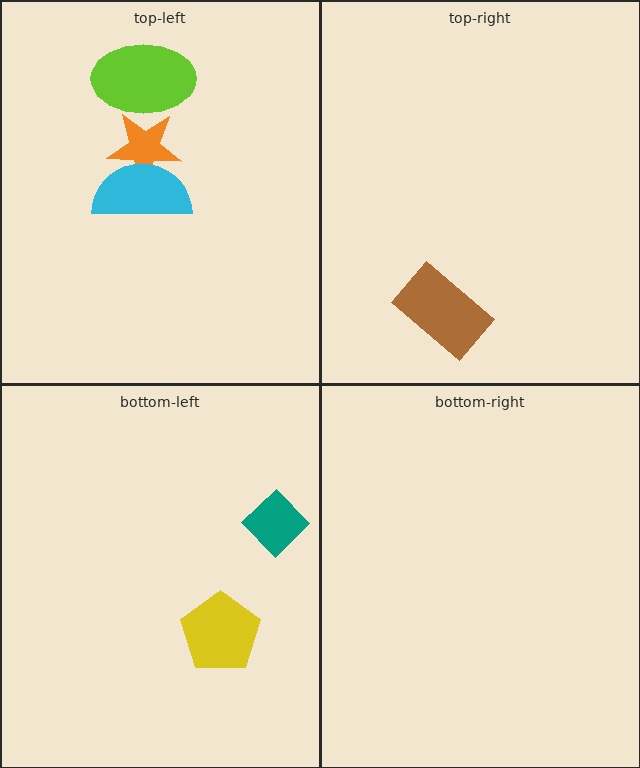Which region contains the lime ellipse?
The top-left region.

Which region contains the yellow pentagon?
The bottom-left region.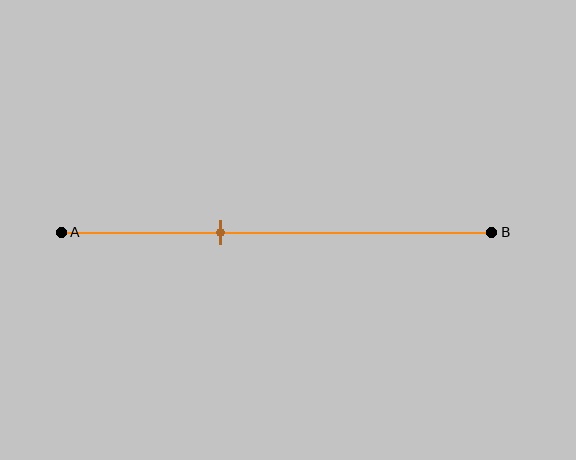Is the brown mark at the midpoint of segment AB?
No, the mark is at about 35% from A, not at the 50% midpoint.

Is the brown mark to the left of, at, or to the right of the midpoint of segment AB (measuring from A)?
The brown mark is to the left of the midpoint of segment AB.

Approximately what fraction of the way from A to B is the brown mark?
The brown mark is approximately 35% of the way from A to B.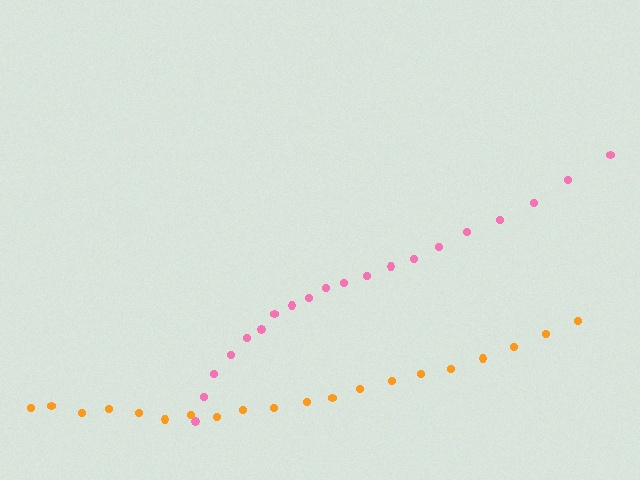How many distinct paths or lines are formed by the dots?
There are 2 distinct paths.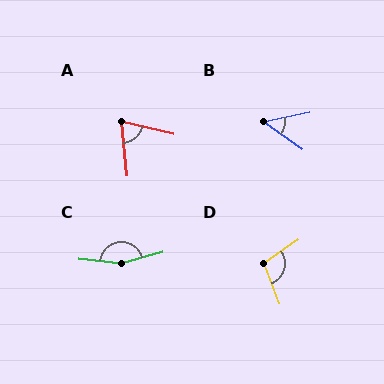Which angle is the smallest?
B, at approximately 47 degrees.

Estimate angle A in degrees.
Approximately 70 degrees.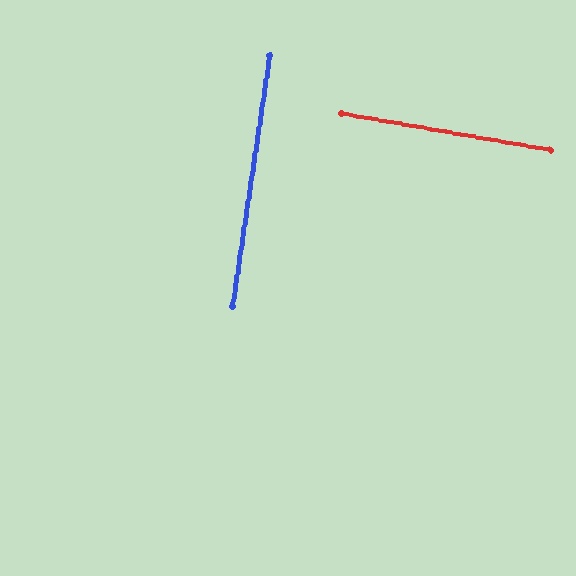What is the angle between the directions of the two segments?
Approximately 88 degrees.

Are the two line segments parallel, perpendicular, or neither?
Perpendicular — they meet at approximately 88°.